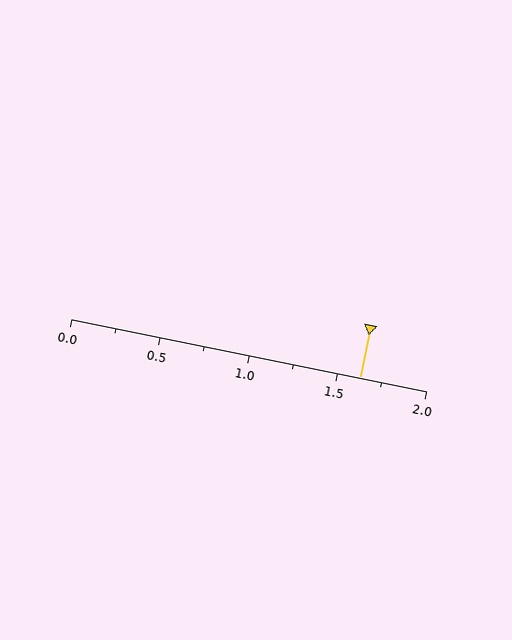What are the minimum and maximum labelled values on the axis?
The axis runs from 0.0 to 2.0.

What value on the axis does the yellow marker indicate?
The marker indicates approximately 1.62.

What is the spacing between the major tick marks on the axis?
The major ticks are spaced 0.5 apart.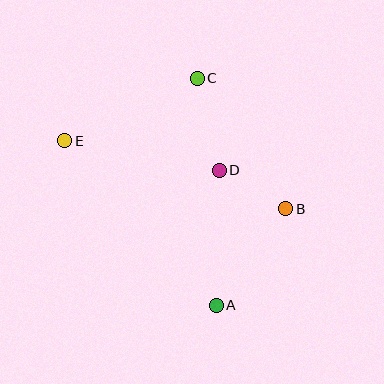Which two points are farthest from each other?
Points B and E are farthest from each other.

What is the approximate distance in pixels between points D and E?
The distance between D and E is approximately 157 pixels.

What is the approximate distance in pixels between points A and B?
The distance between A and B is approximately 118 pixels.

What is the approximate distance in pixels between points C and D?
The distance between C and D is approximately 94 pixels.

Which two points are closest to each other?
Points B and D are closest to each other.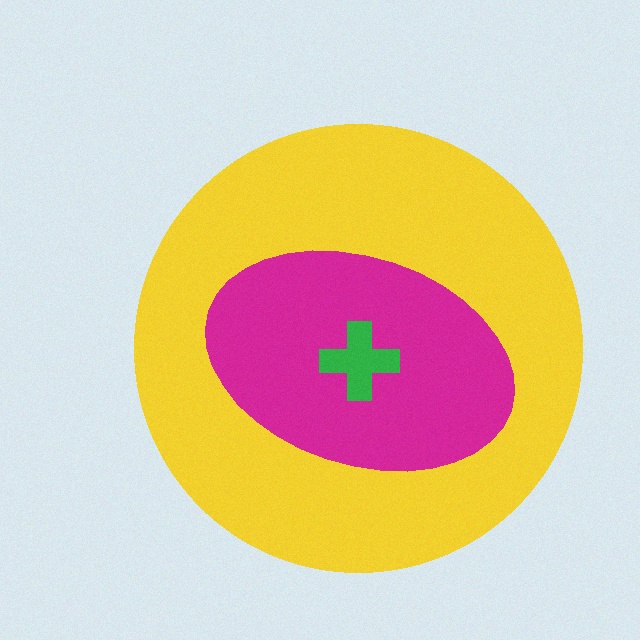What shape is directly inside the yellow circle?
The magenta ellipse.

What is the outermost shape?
The yellow circle.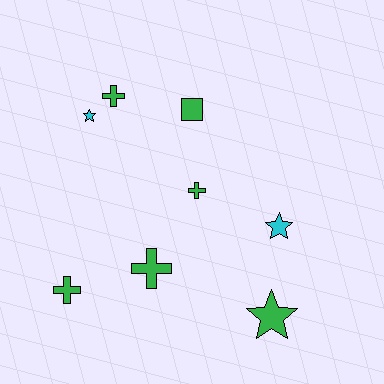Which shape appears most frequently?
Cross, with 4 objects.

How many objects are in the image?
There are 8 objects.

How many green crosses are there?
There are 4 green crosses.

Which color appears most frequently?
Green, with 6 objects.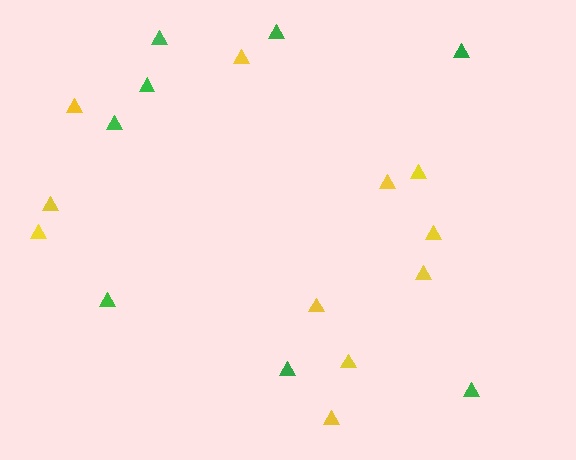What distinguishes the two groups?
There are 2 groups: one group of green triangles (8) and one group of yellow triangles (11).